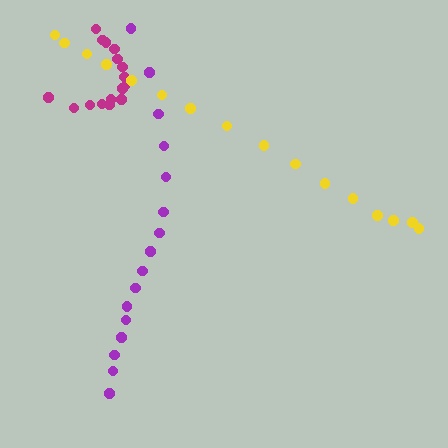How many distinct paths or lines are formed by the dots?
There are 3 distinct paths.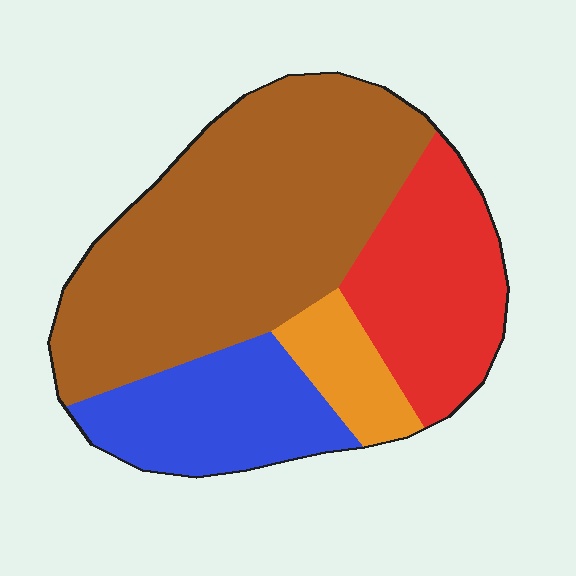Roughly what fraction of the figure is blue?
Blue covers around 20% of the figure.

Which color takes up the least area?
Orange, at roughly 10%.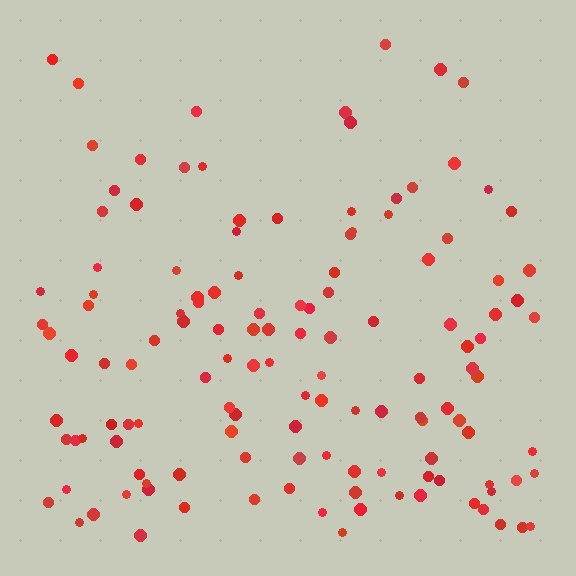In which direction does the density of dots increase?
From top to bottom, with the bottom side densest.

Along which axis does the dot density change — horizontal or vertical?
Vertical.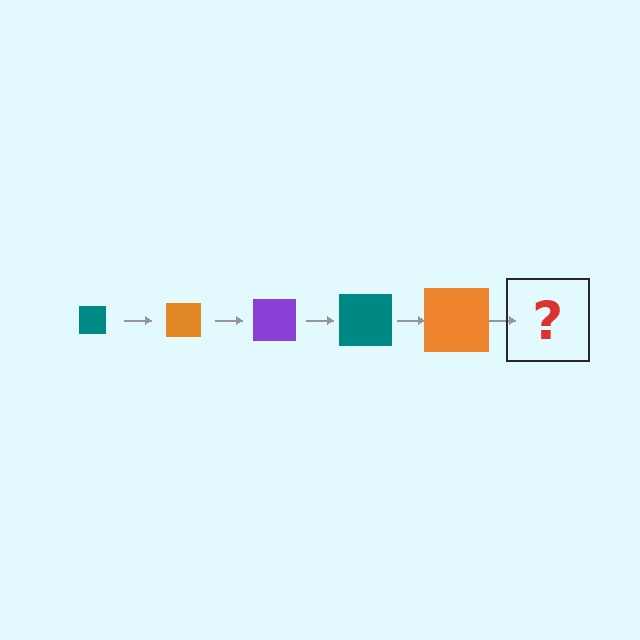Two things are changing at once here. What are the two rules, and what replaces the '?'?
The two rules are that the square grows larger each step and the color cycles through teal, orange, and purple. The '?' should be a purple square, larger than the previous one.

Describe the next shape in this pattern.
It should be a purple square, larger than the previous one.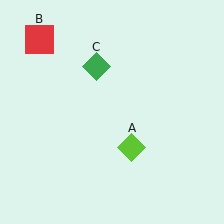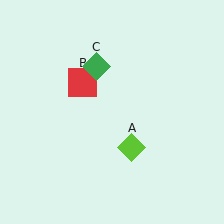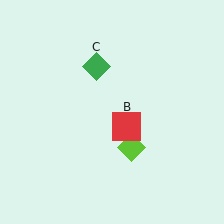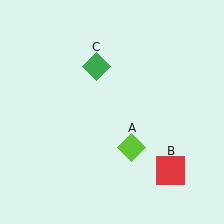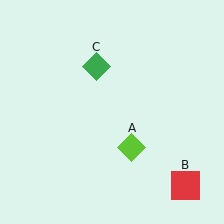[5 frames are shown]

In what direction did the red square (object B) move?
The red square (object B) moved down and to the right.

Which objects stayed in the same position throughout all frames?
Lime diamond (object A) and green diamond (object C) remained stationary.